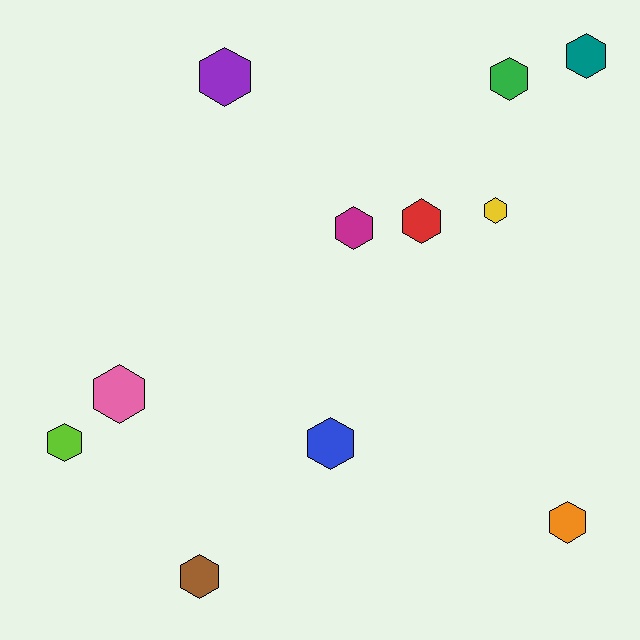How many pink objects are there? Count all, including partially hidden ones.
There is 1 pink object.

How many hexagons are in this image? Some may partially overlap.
There are 11 hexagons.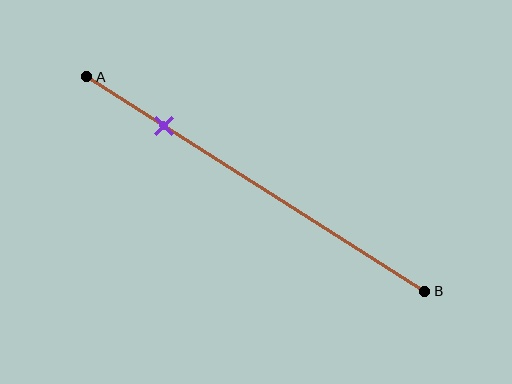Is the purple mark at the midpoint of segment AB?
No, the mark is at about 25% from A, not at the 50% midpoint.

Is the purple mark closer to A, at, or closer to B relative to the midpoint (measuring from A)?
The purple mark is closer to point A than the midpoint of segment AB.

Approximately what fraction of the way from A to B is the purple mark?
The purple mark is approximately 25% of the way from A to B.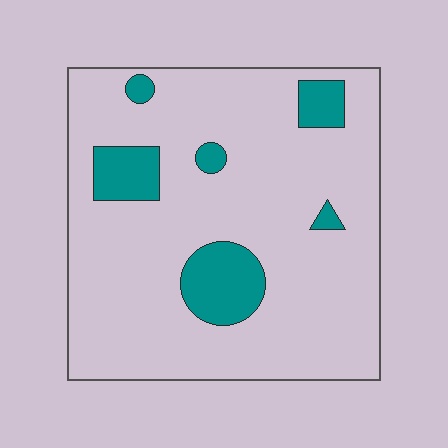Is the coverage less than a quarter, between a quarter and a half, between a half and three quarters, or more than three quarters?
Less than a quarter.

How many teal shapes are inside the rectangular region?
6.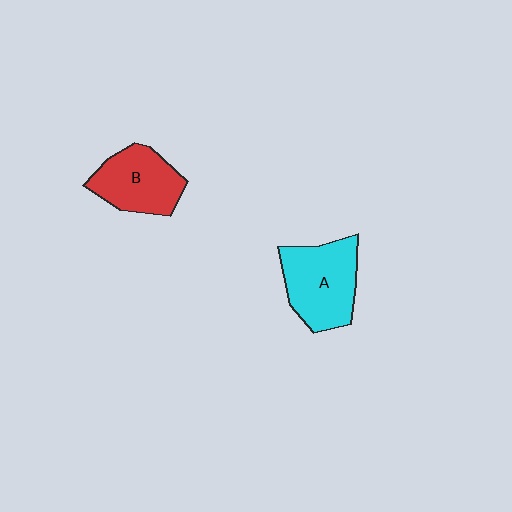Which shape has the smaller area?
Shape B (red).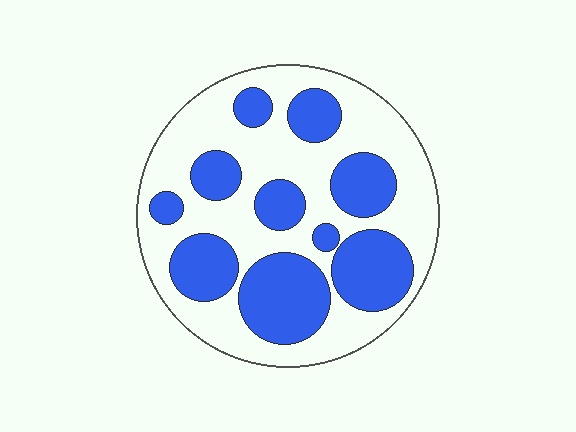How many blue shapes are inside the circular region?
10.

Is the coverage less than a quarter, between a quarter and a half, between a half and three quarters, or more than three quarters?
Between a quarter and a half.